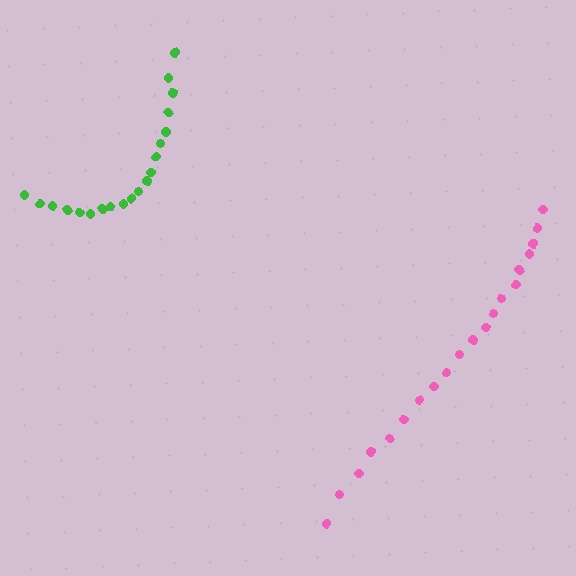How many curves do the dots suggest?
There are 2 distinct paths.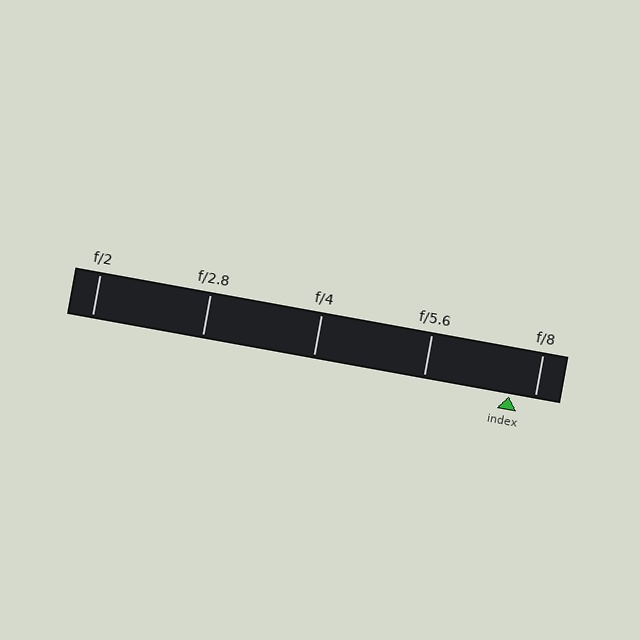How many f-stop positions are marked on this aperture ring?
There are 5 f-stop positions marked.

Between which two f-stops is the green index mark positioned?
The index mark is between f/5.6 and f/8.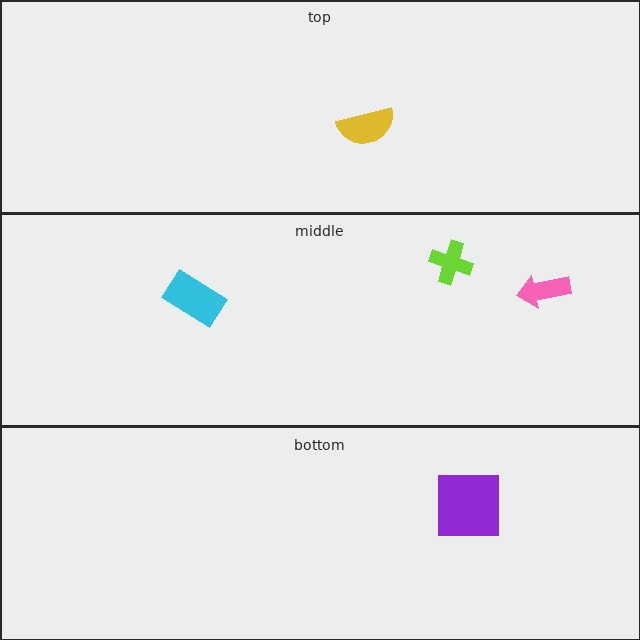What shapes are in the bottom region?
The purple square.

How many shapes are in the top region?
1.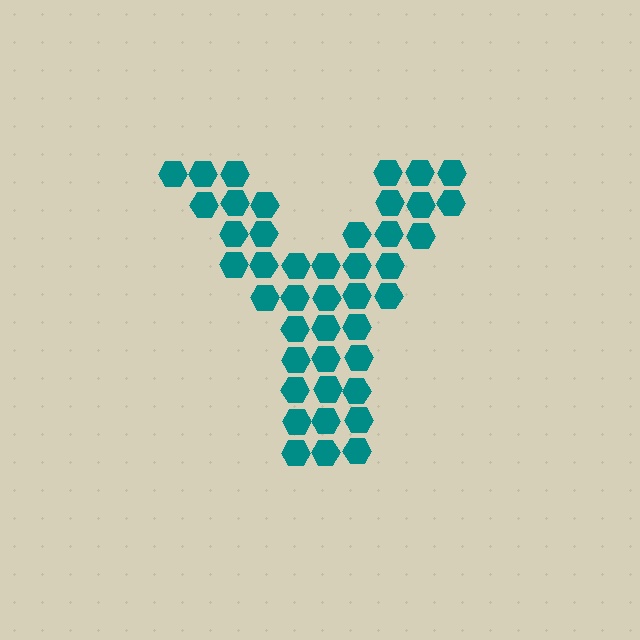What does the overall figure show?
The overall figure shows the letter Y.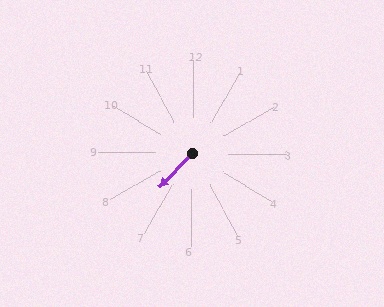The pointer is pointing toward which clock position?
Roughly 7 o'clock.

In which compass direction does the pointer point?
Southwest.